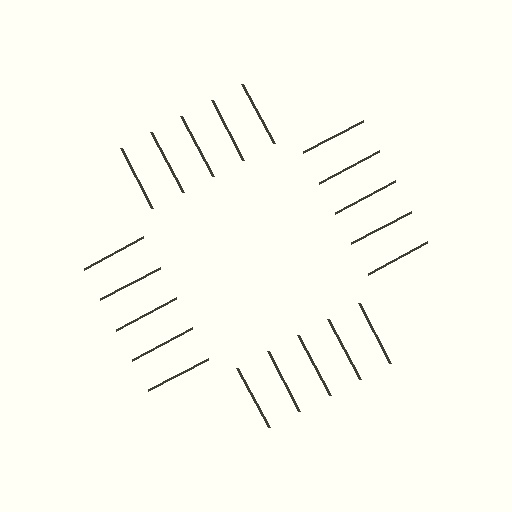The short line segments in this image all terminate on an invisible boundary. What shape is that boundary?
An illusory square — the line segments terminate on its edges but no continuous stroke is drawn.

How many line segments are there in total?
20 — 5 along each of the 4 edges.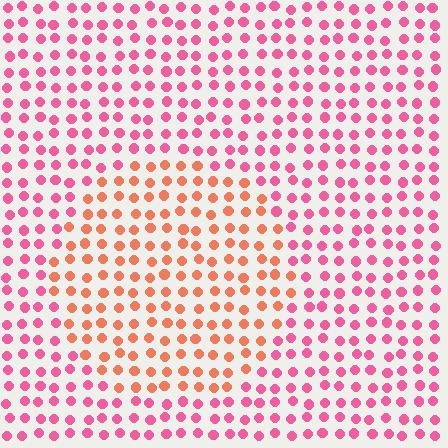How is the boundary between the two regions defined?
The boundary is defined purely by a slight shift in hue (about 39 degrees). Spacing, size, and orientation are identical on both sides.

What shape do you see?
I see a circle.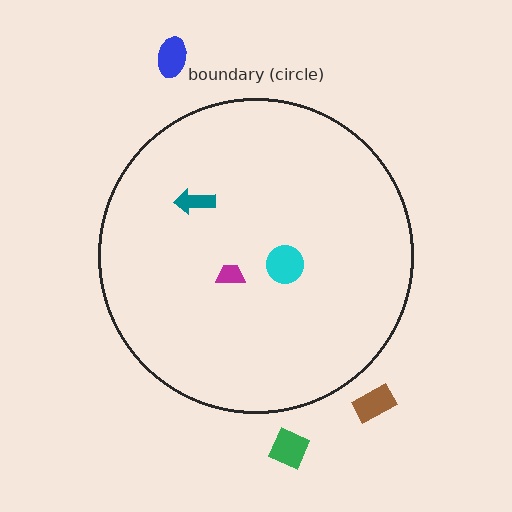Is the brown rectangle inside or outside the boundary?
Outside.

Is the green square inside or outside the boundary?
Outside.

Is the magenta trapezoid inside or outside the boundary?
Inside.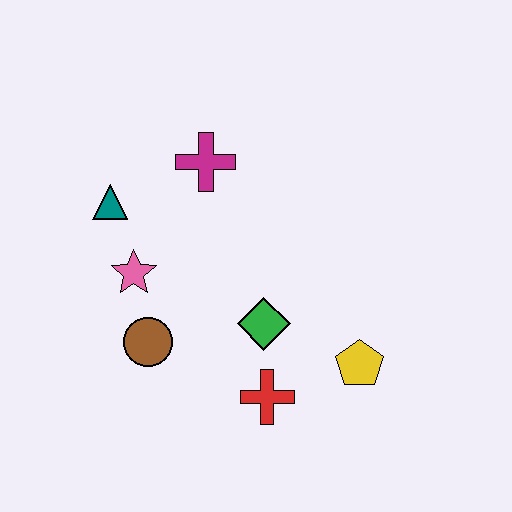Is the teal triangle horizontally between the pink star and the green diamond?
No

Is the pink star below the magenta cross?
Yes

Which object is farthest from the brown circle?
The yellow pentagon is farthest from the brown circle.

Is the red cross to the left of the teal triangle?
No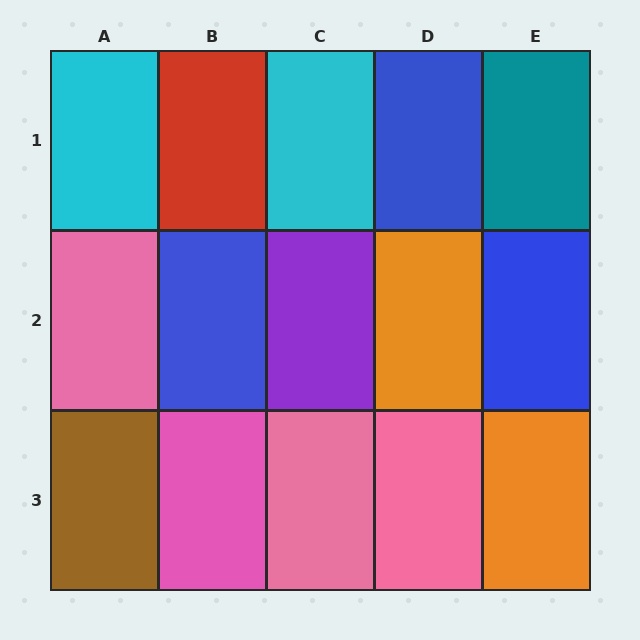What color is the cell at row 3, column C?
Pink.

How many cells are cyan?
2 cells are cyan.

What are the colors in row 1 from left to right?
Cyan, red, cyan, blue, teal.